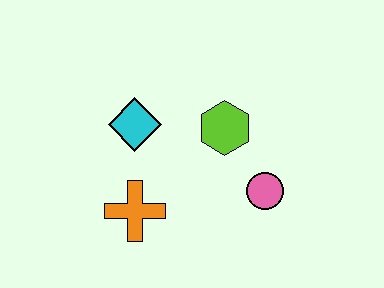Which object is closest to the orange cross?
The cyan diamond is closest to the orange cross.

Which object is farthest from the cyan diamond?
The pink circle is farthest from the cyan diamond.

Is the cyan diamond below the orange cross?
No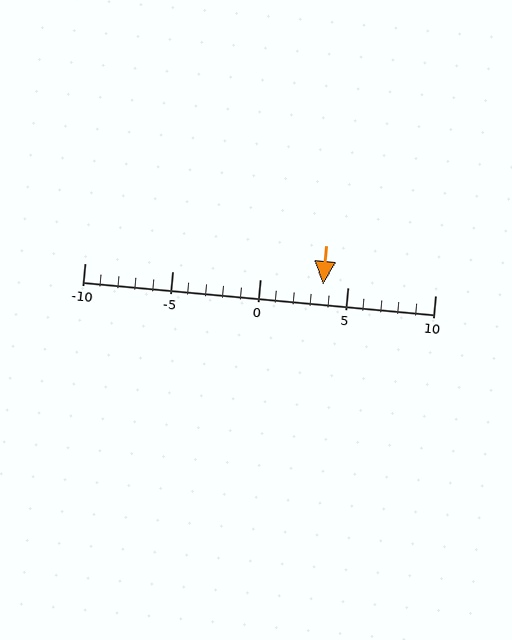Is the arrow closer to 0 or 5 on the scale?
The arrow is closer to 5.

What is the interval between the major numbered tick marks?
The major tick marks are spaced 5 units apart.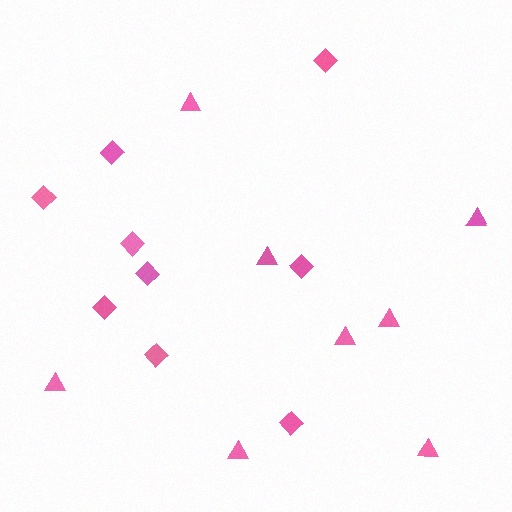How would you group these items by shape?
There are 2 groups: one group of diamonds (9) and one group of triangles (8).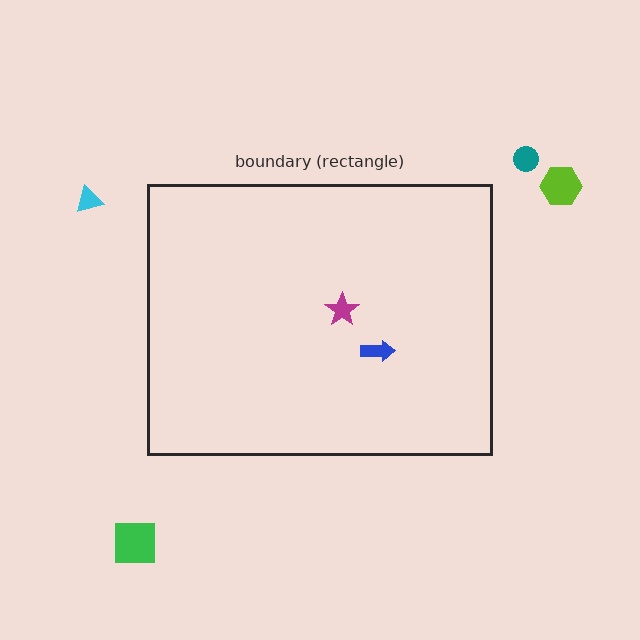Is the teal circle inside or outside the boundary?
Outside.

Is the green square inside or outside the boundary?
Outside.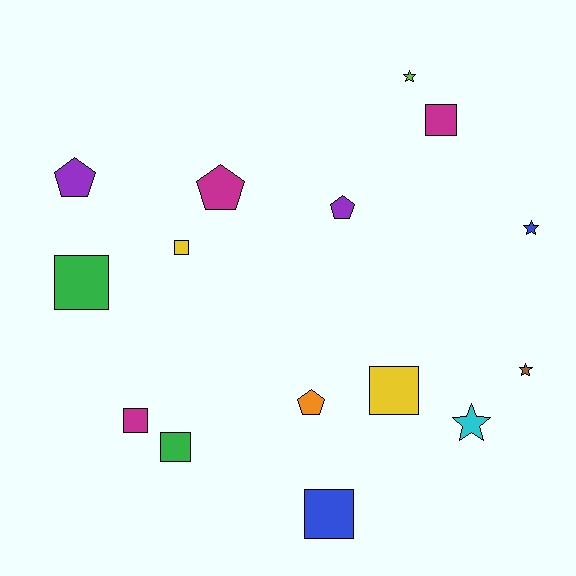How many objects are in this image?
There are 15 objects.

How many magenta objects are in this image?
There are 3 magenta objects.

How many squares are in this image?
There are 7 squares.